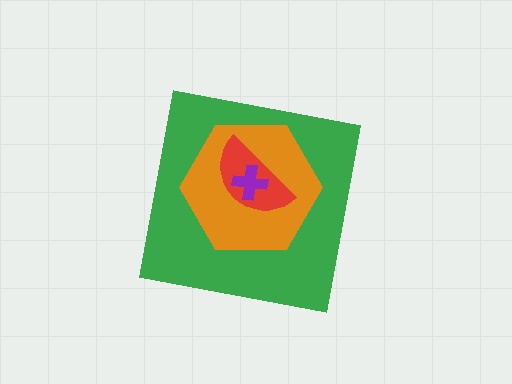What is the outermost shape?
The green square.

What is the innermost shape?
The purple cross.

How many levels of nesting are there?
4.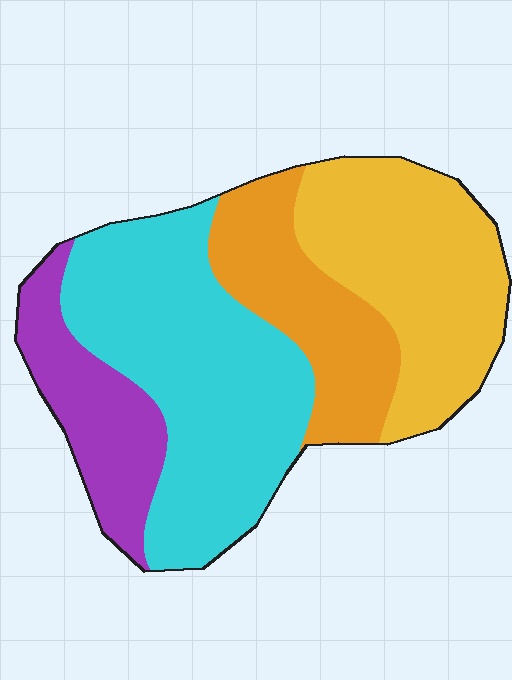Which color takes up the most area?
Cyan, at roughly 40%.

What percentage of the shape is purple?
Purple takes up less than a quarter of the shape.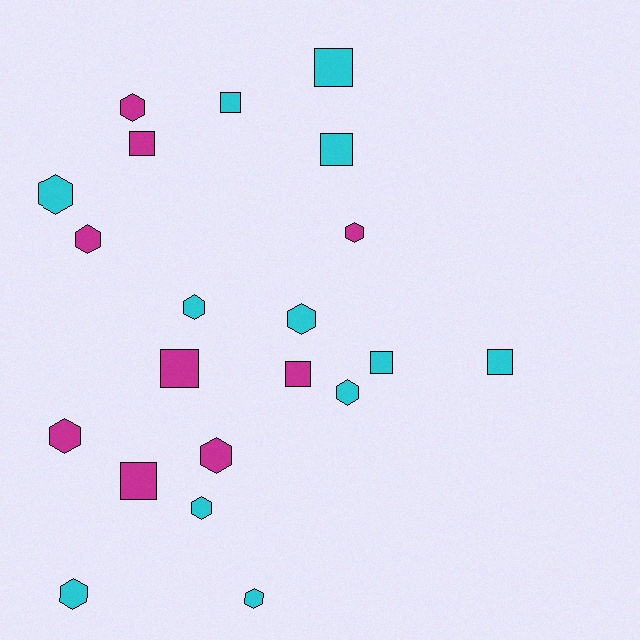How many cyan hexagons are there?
There are 7 cyan hexagons.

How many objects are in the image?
There are 21 objects.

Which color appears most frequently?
Cyan, with 12 objects.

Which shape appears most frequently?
Hexagon, with 12 objects.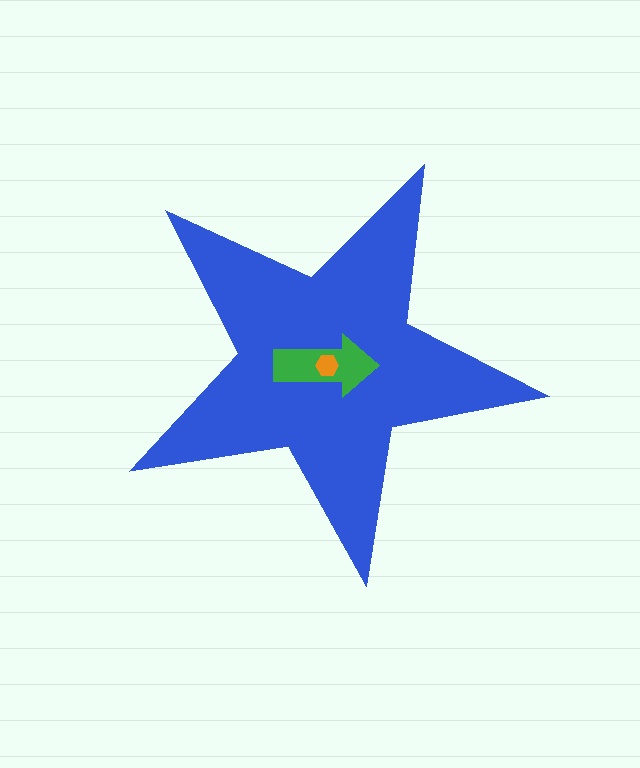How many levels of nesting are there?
3.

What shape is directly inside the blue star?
The green arrow.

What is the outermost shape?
The blue star.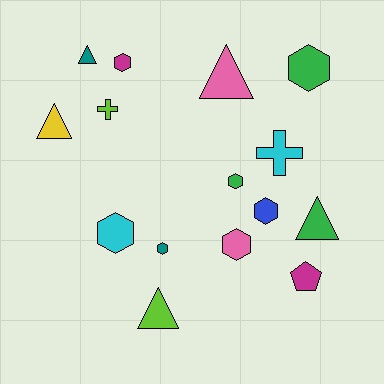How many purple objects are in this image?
There are no purple objects.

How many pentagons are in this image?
There is 1 pentagon.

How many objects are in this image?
There are 15 objects.